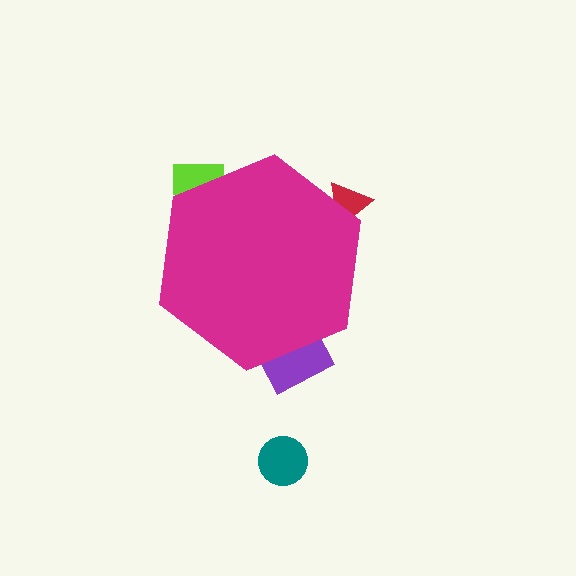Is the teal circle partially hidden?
No, the teal circle is fully visible.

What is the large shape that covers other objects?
A magenta hexagon.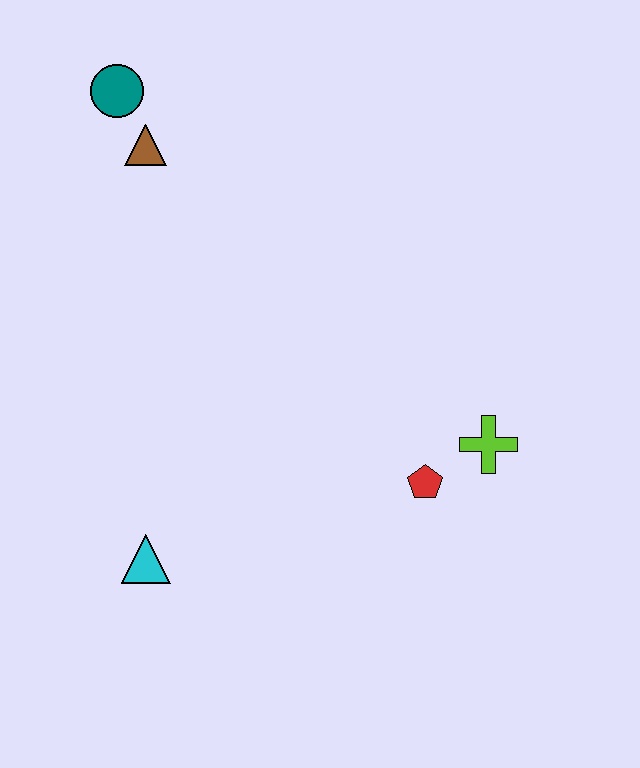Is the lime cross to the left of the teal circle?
No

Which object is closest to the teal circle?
The brown triangle is closest to the teal circle.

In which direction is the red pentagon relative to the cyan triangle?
The red pentagon is to the right of the cyan triangle.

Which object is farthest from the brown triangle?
The lime cross is farthest from the brown triangle.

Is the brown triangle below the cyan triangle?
No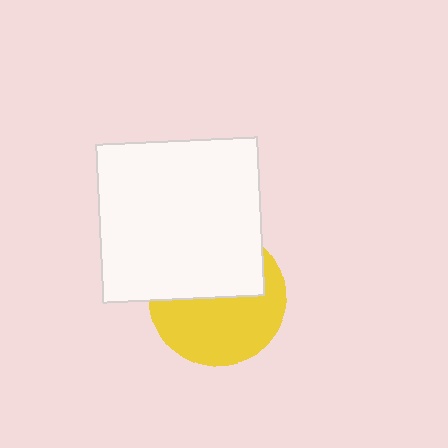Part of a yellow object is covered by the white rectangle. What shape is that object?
It is a circle.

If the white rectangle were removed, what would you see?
You would see the complete yellow circle.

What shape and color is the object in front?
The object in front is a white rectangle.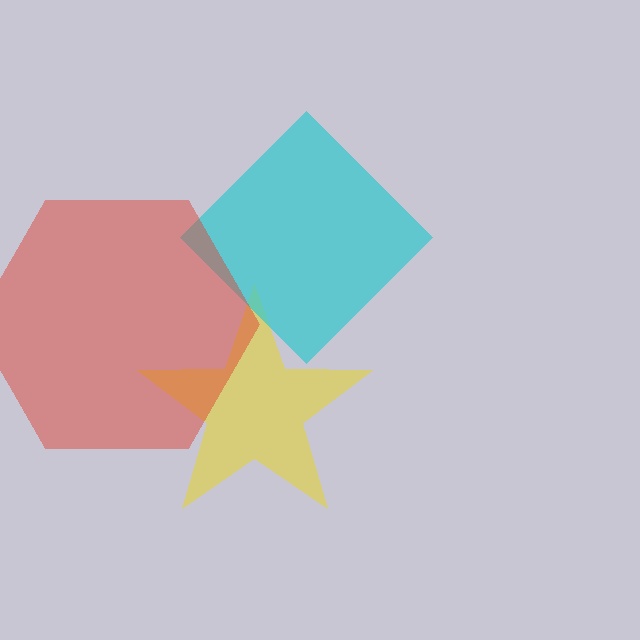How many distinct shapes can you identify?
There are 3 distinct shapes: a yellow star, a cyan diamond, a red hexagon.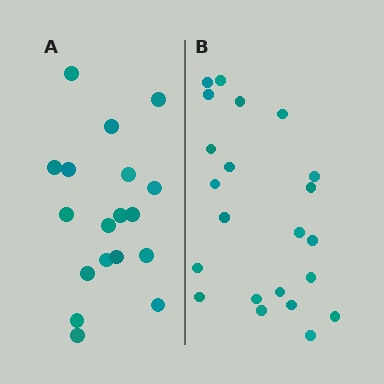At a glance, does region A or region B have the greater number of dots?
Region B (the right region) has more dots.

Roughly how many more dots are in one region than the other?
Region B has about 4 more dots than region A.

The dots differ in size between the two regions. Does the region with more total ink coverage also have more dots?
No. Region A has more total ink coverage because its dots are larger, but region B actually contains more individual dots. Total area can be misleading — the number of items is what matters here.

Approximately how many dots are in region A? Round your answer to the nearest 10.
About 20 dots. (The exact count is 18, which rounds to 20.)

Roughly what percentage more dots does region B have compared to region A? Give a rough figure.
About 20% more.